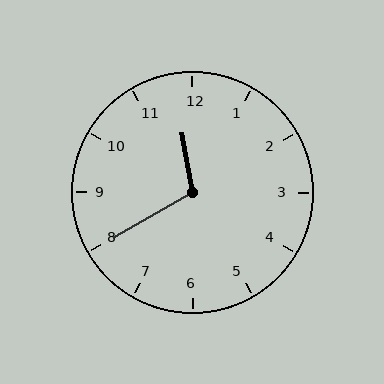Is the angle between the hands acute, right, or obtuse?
It is obtuse.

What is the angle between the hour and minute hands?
Approximately 110 degrees.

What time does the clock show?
11:40.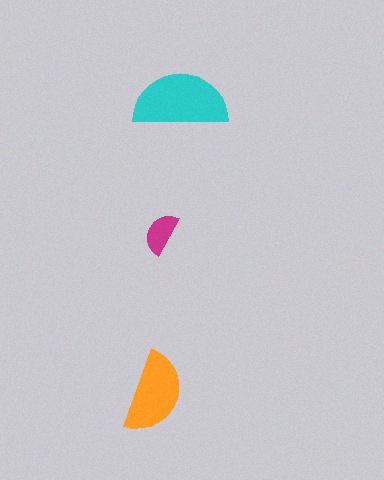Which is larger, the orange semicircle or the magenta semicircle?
The orange one.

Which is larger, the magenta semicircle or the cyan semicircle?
The cyan one.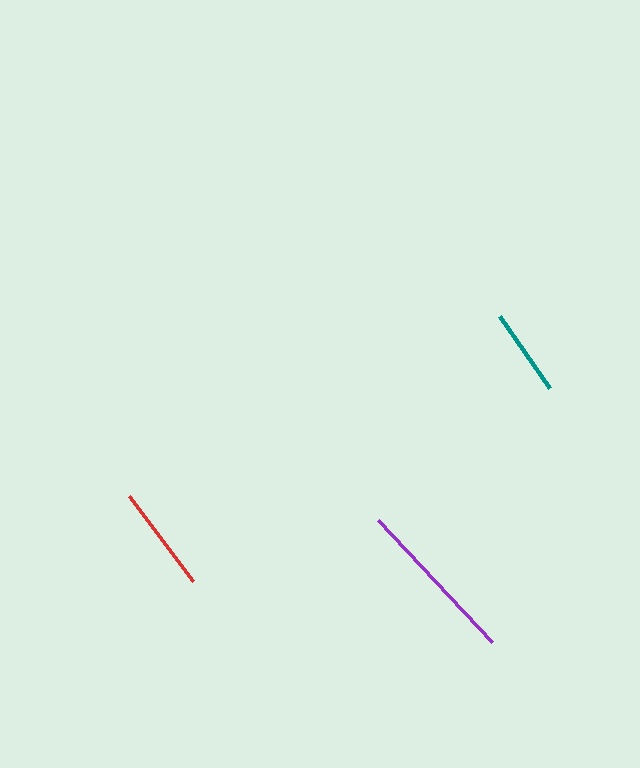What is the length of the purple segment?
The purple segment is approximately 167 pixels long.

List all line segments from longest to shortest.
From longest to shortest: purple, red, teal.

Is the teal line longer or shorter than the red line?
The red line is longer than the teal line.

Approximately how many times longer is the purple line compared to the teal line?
The purple line is approximately 1.9 times the length of the teal line.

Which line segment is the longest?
The purple line is the longest at approximately 167 pixels.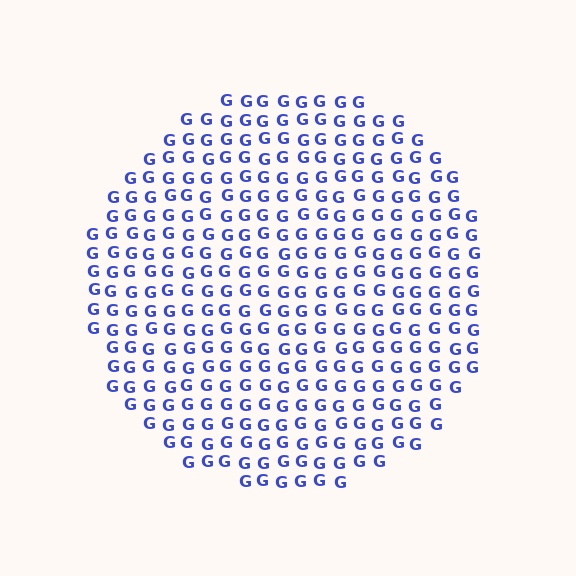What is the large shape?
The large shape is a circle.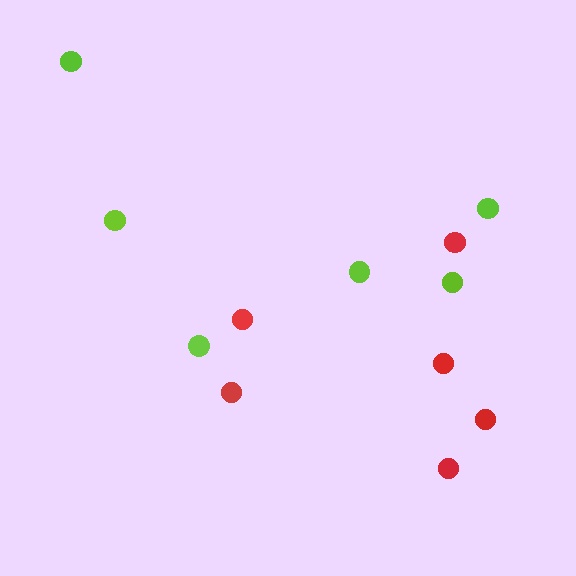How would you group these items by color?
There are 2 groups: one group of red circles (6) and one group of lime circles (6).